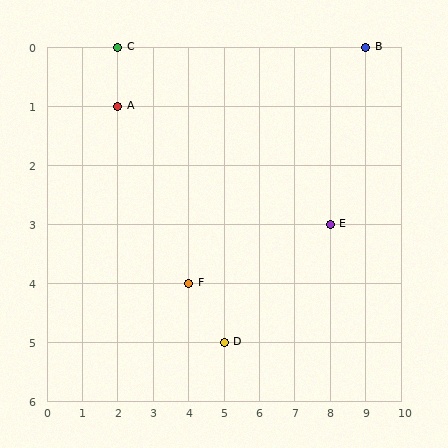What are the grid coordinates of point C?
Point C is at grid coordinates (2, 0).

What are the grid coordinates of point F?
Point F is at grid coordinates (4, 4).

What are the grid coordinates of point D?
Point D is at grid coordinates (5, 5).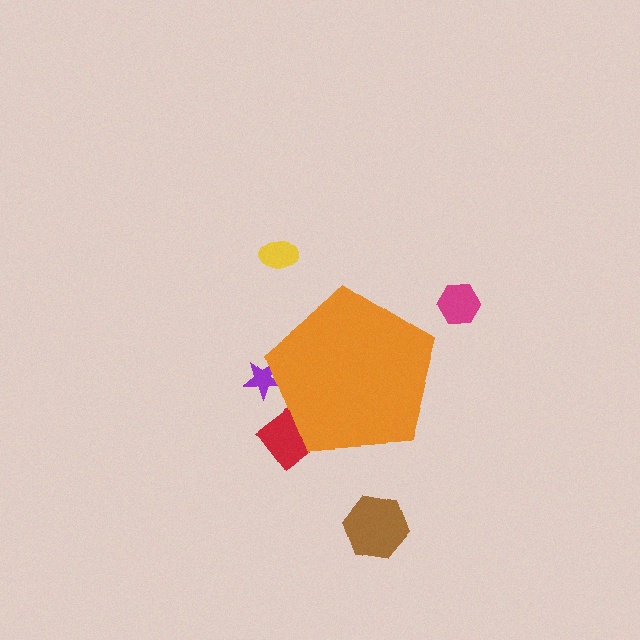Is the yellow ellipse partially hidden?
No, the yellow ellipse is fully visible.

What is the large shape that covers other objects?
An orange pentagon.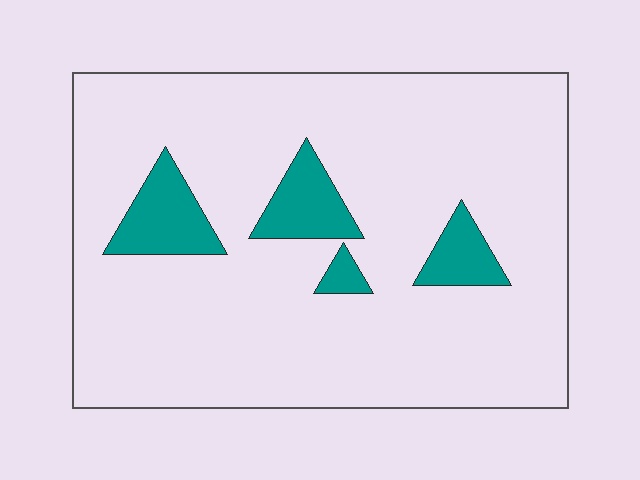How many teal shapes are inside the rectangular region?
4.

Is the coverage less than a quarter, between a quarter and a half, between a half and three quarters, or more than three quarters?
Less than a quarter.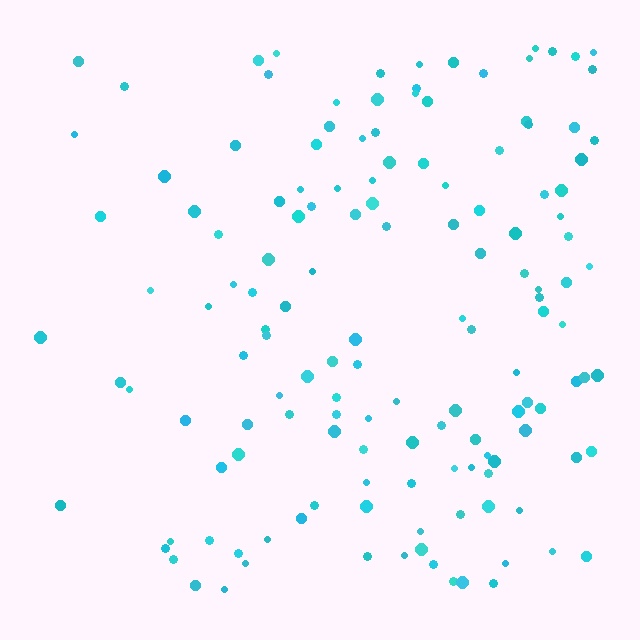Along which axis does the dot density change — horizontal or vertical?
Horizontal.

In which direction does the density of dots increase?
From left to right, with the right side densest.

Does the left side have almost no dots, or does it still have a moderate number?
Still a moderate number, just noticeably fewer than the right.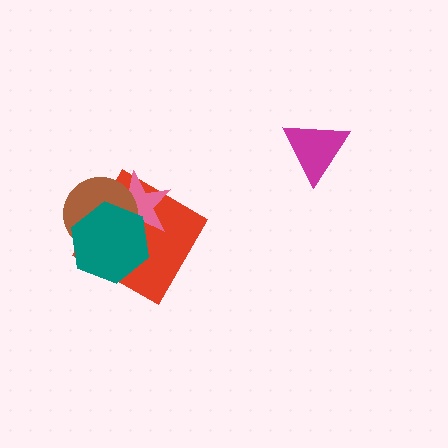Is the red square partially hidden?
Yes, it is partially covered by another shape.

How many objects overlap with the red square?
3 objects overlap with the red square.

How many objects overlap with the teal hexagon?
3 objects overlap with the teal hexagon.